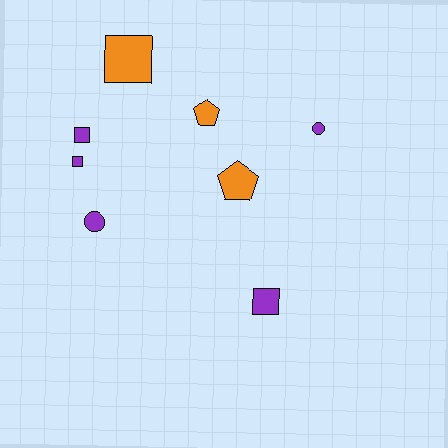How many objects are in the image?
There are 8 objects.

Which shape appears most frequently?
Square, with 4 objects.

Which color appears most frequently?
Purple, with 5 objects.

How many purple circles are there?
There are 2 purple circles.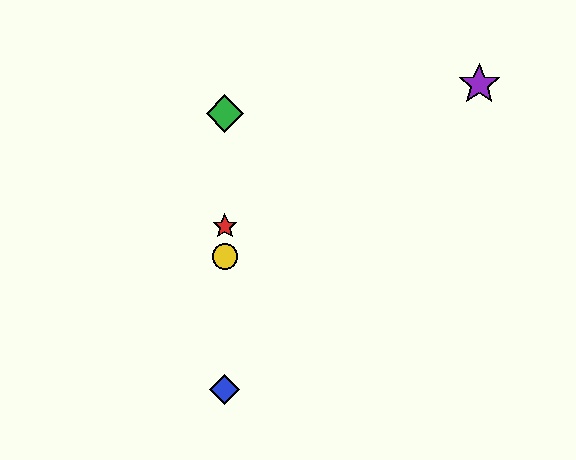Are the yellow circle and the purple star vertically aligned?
No, the yellow circle is at x≈225 and the purple star is at x≈479.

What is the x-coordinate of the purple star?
The purple star is at x≈479.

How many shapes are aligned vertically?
4 shapes (the red star, the blue diamond, the green diamond, the yellow circle) are aligned vertically.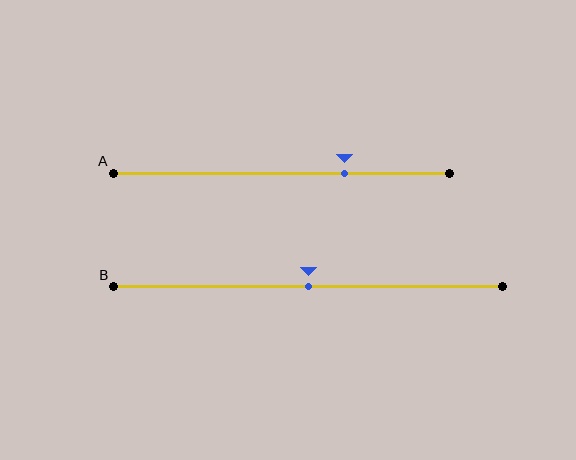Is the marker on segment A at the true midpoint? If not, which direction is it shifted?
No, the marker on segment A is shifted to the right by about 19% of the segment length.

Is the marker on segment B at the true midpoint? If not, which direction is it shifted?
Yes, the marker on segment B is at the true midpoint.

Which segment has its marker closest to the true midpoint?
Segment B has its marker closest to the true midpoint.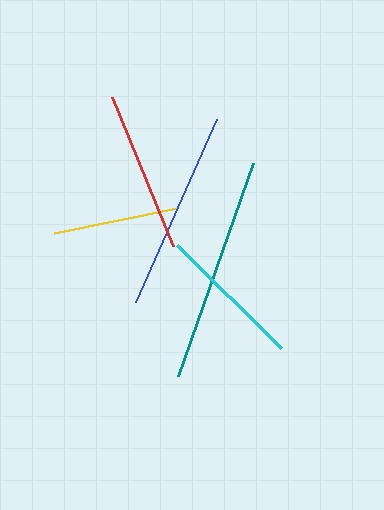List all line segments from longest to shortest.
From longest to shortest: teal, blue, red, cyan, yellow.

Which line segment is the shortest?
The yellow line is the shortest at approximately 126 pixels.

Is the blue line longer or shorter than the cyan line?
The blue line is longer than the cyan line.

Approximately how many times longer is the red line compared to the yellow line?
The red line is approximately 1.3 times the length of the yellow line.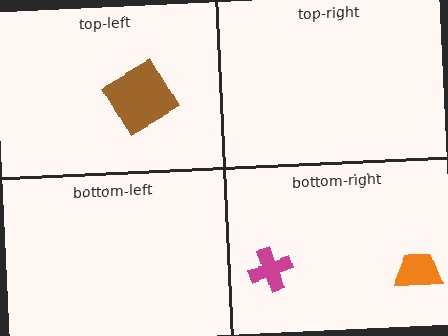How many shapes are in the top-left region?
1.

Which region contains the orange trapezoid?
The bottom-right region.